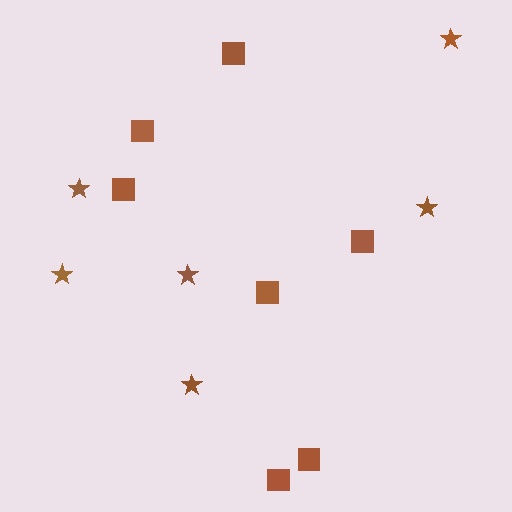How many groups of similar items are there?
There are 2 groups: one group of squares (7) and one group of stars (6).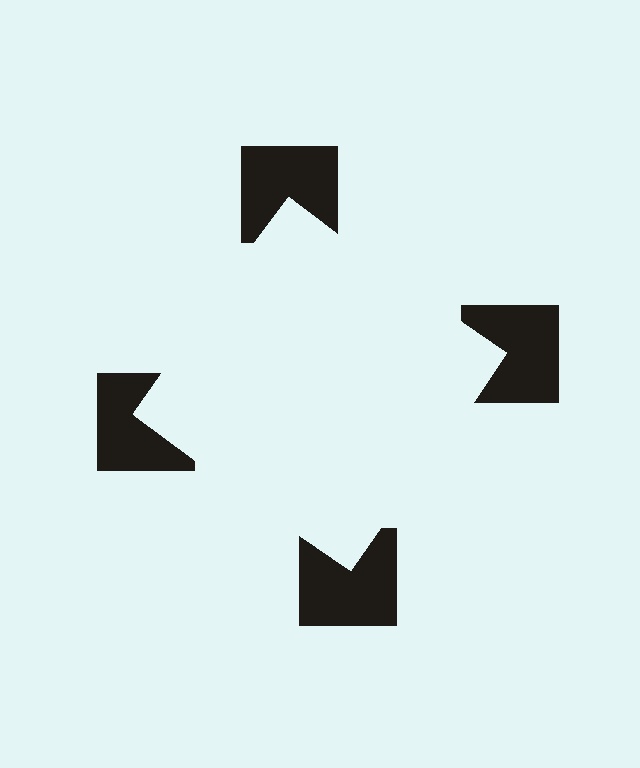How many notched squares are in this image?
There are 4 — one at each vertex of the illusory square.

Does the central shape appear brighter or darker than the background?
It typically appears slightly brighter than the background, even though no actual brightness change is drawn.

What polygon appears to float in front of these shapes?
An illusory square — its edges are inferred from the aligned wedge cuts in the notched squares, not physically drawn.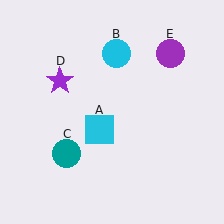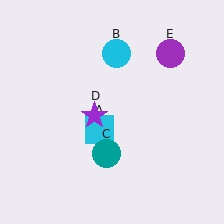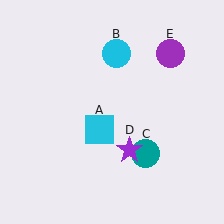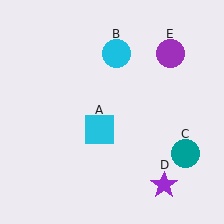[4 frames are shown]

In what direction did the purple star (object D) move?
The purple star (object D) moved down and to the right.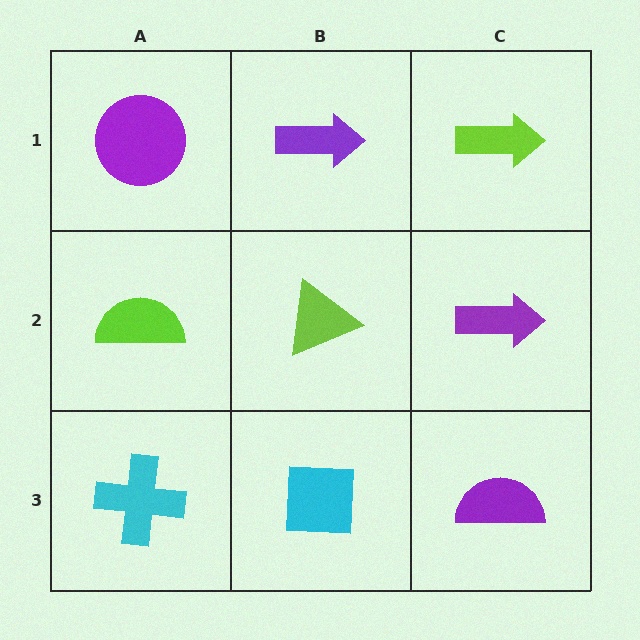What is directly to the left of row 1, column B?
A purple circle.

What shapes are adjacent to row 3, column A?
A lime semicircle (row 2, column A), a cyan square (row 3, column B).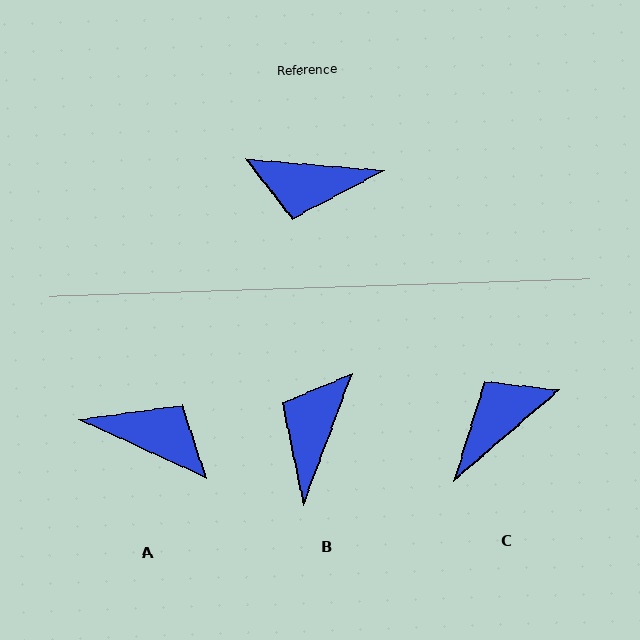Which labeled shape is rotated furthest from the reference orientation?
A, about 160 degrees away.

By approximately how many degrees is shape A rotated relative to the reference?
Approximately 160 degrees counter-clockwise.